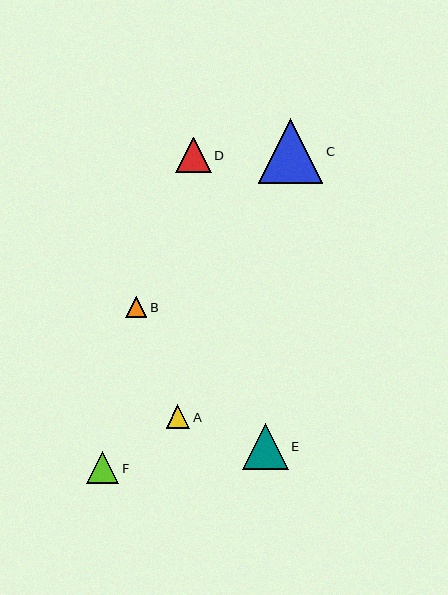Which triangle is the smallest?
Triangle B is the smallest with a size of approximately 21 pixels.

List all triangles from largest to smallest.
From largest to smallest: C, E, D, F, A, B.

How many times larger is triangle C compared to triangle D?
Triangle C is approximately 1.8 times the size of triangle D.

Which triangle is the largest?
Triangle C is the largest with a size of approximately 65 pixels.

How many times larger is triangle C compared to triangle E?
Triangle C is approximately 1.4 times the size of triangle E.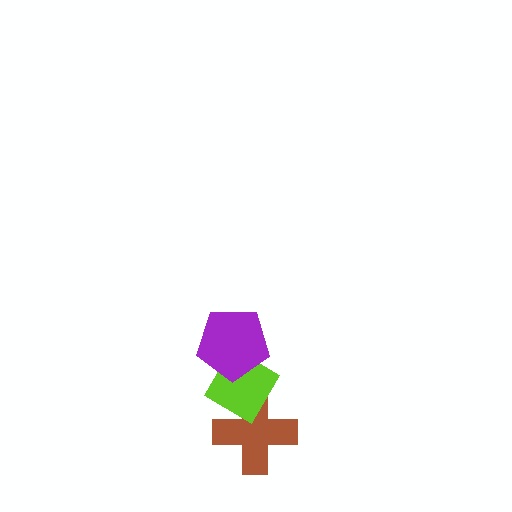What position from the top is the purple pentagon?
The purple pentagon is 1st from the top.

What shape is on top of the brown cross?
The lime diamond is on top of the brown cross.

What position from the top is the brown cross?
The brown cross is 3rd from the top.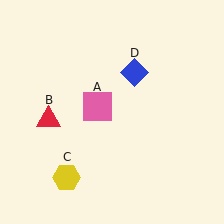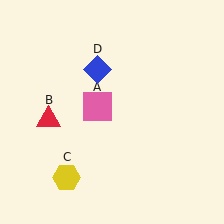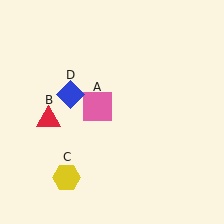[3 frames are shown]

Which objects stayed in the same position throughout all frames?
Pink square (object A) and red triangle (object B) and yellow hexagon (object C) remained stationary.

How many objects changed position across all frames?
1 object changed position: blue diamond (object D).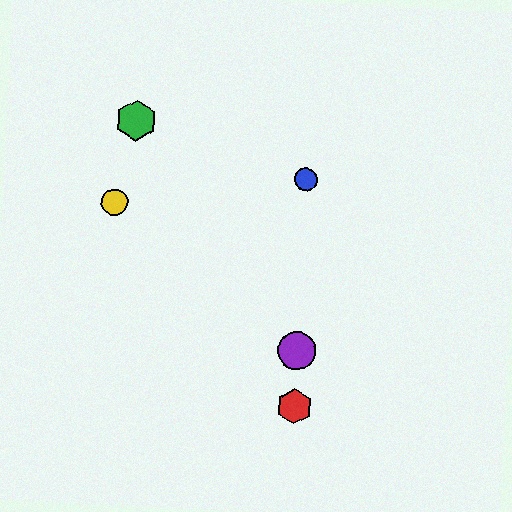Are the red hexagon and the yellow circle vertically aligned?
No, the red hexagon is at x≈294 and the yellow circle is at x≈114.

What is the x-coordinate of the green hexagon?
The green hexagon is at x≈136.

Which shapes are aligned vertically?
The red hexagon, the blue circle, the purple circle are aligned vertically.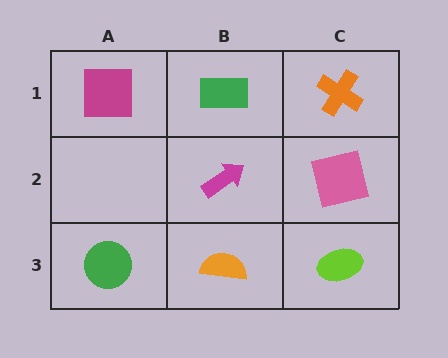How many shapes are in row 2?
2 shapes.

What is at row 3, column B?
An orange semicircle.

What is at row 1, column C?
An orange cross.